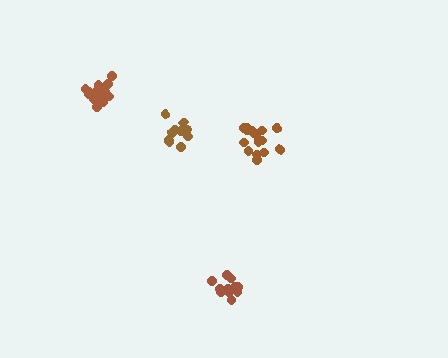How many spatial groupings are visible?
There are 4 spatial groupings.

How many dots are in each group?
Group 1: 11 dots, Group 2: 16 dots, Group 3: 11 dots, Group 4: 17 dots (55 total).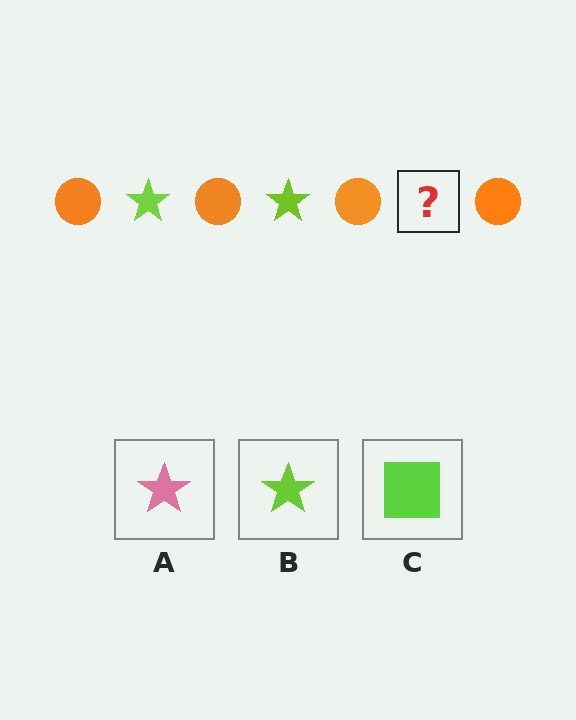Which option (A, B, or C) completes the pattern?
B.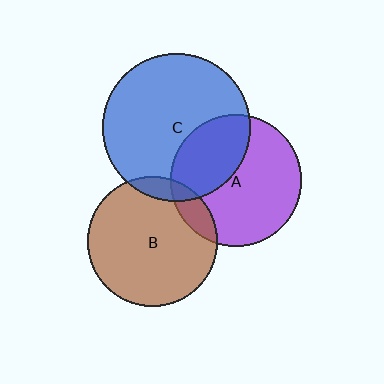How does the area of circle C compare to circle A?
Approximately 1.3 times.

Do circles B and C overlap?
Yes.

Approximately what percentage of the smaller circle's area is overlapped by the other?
Approximately 10%.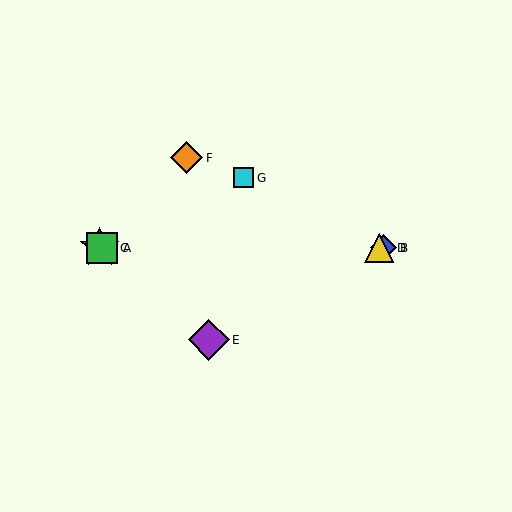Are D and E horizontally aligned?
No, D is at y≈248 and E is at y≈340.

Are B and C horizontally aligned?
Yes, both are at y≈248.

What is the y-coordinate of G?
Object G is at y≈178.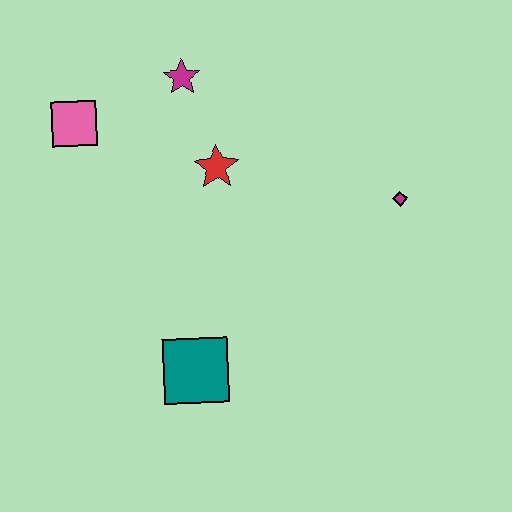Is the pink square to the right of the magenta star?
No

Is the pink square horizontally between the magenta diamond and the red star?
No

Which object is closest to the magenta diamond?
The red star is closest to the magenta diamond.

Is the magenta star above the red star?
Yes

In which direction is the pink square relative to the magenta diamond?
The pink square is to the left of the magenta diamond.